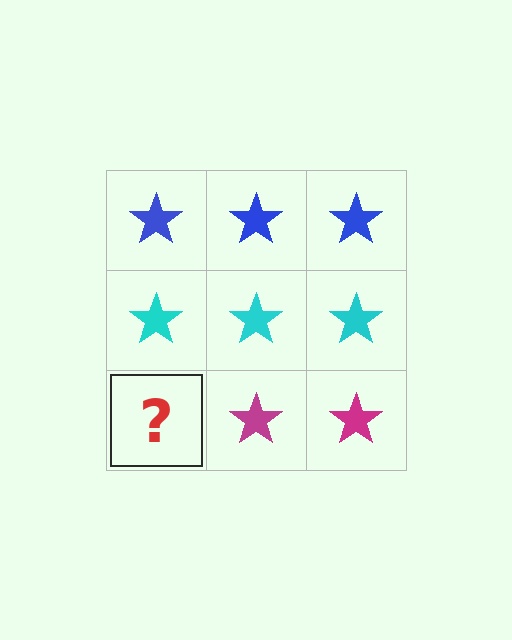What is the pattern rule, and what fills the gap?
The rule is that each row has a consistent color. The gap should be filled with a magenta star.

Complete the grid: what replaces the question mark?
The question mark should be replaced with a magenta star.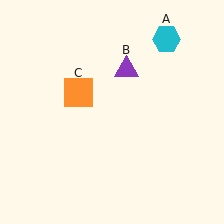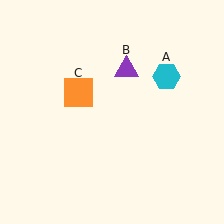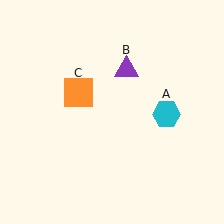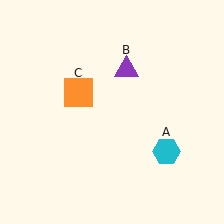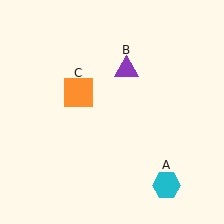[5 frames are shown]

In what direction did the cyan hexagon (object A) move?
The cyan hexagon (object A) moved down.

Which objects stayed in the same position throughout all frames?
Purple triangle (object B) and orange square (object C) remained stationary.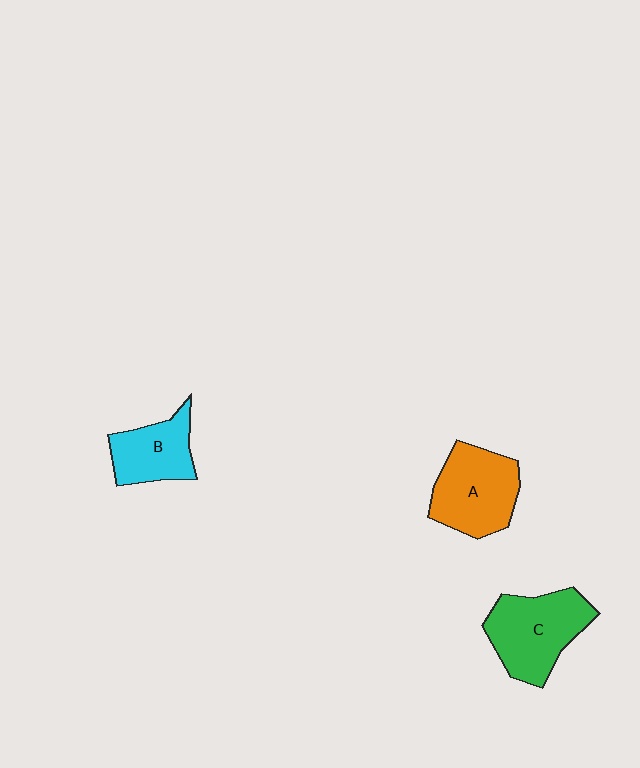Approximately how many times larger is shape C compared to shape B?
Approximately 1.5 times.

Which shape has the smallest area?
Shape B (cyan).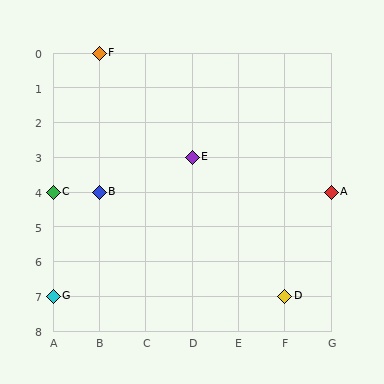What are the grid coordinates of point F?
Point F is at grid coordinates (B, 0).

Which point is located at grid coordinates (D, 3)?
Point E is at (D, 3).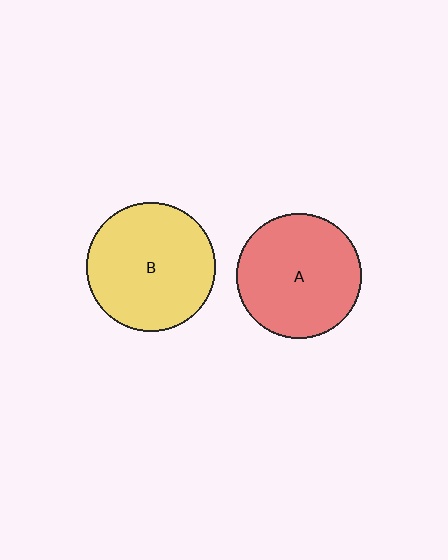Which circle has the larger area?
Circle B (yellow).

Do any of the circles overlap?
No, none of the circles overlap.